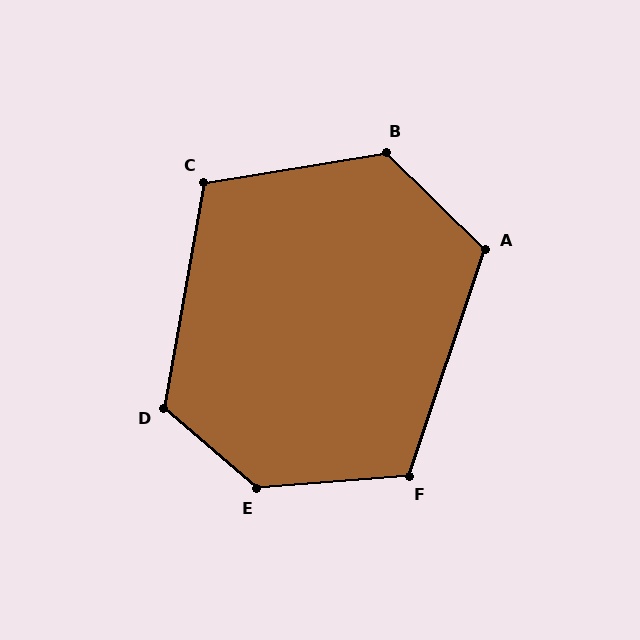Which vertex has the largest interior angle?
E, at approximately 135 degrees.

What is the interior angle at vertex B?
Approximately 126 degrees (obtuse).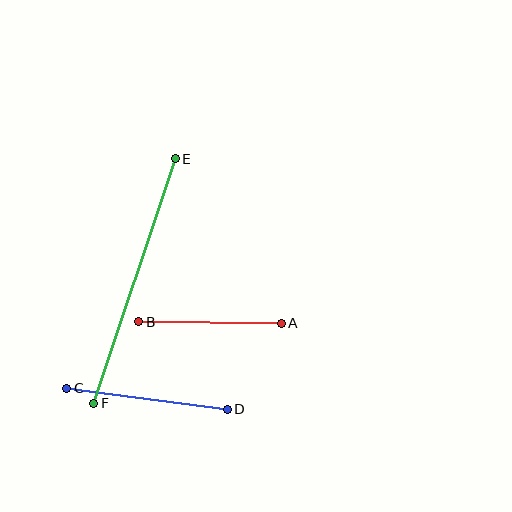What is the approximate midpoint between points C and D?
The midpoint is at approximately (147, 399) pixels.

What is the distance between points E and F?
The distance is approximately 257 pixels.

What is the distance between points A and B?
The distance is approximately 143 pixels.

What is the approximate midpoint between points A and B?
The midpoint is at approximately (210, 323) pixels.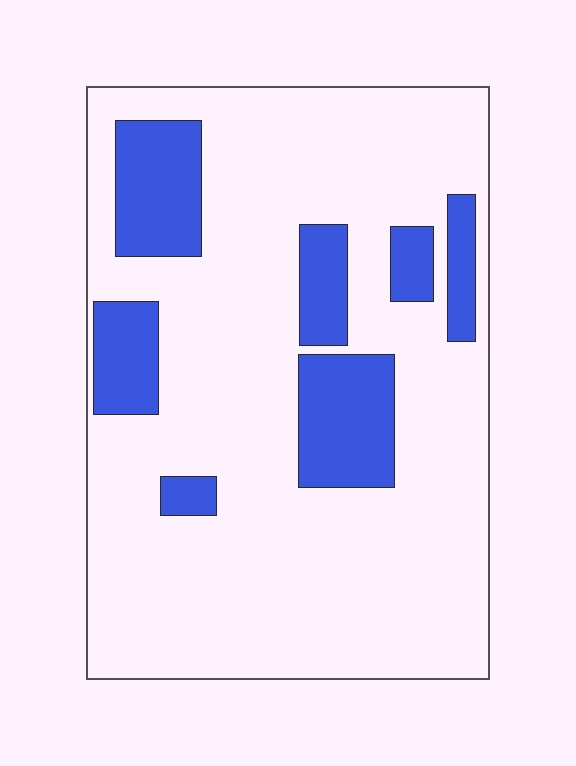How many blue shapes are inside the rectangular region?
7.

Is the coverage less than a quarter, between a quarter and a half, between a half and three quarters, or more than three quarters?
Less than a quarter.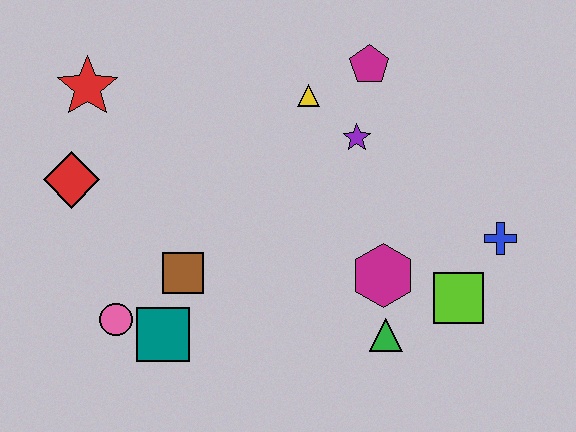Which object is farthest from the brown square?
The blue cross is farthest from the brown square.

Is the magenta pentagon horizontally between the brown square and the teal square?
No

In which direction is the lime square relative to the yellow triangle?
The lime square is below the yellow triangle.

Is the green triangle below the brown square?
Yes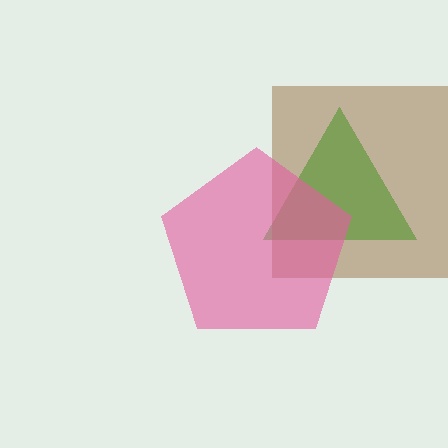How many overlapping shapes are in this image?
There are 3 overlapping shapes in the image.